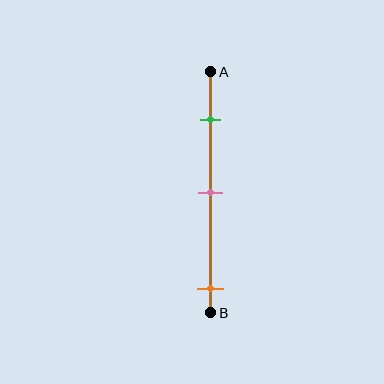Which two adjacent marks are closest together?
The green and pink marks are the closest adjacent pair.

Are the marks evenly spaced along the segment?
No, the marks are not evenly spaced.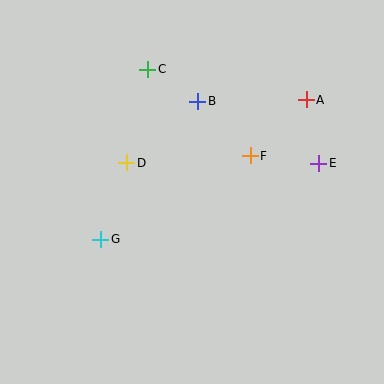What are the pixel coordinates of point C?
Point C is at (148, 69).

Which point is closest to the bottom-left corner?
Point G is closest to the bottom-left corner.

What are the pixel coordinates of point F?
Point F is at (250, 156).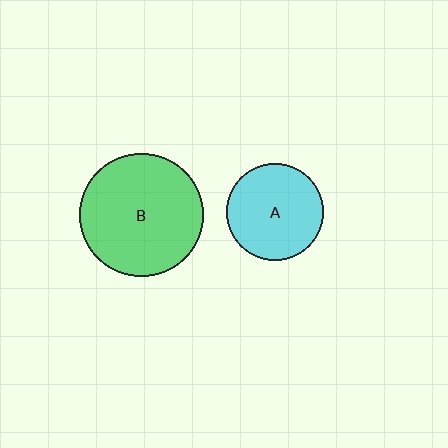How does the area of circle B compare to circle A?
Approximately 1.6 times.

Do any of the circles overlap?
No, none of the circles overlap.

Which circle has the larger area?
Circle B (green).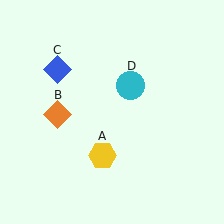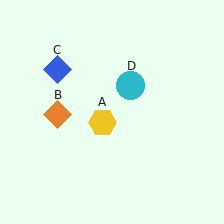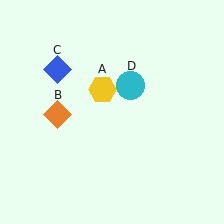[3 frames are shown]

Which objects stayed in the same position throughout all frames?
Orange diamond (object B) and blue diamond (object C) and cyan circle (object D) remained stationary.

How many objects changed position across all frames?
1 object changed position: yellow hexagon (object A).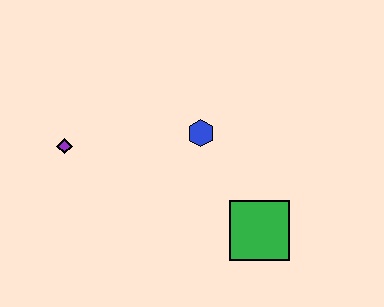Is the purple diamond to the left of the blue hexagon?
Yes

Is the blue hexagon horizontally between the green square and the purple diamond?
Yes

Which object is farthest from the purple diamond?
The green square is farthest from the purple diamond.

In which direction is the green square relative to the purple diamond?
The green square is to the right of the purple diamond.